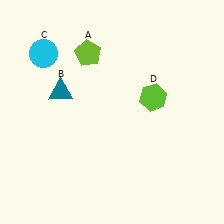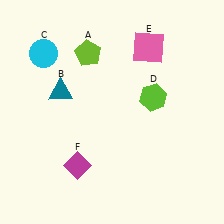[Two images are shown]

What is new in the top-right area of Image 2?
A pink square (E) was added in the top-right area of Image 2.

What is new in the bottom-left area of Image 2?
A magenta diamond (F) was added in the bottom-left area of Image 2.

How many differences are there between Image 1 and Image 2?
There are 2 differences between the two images.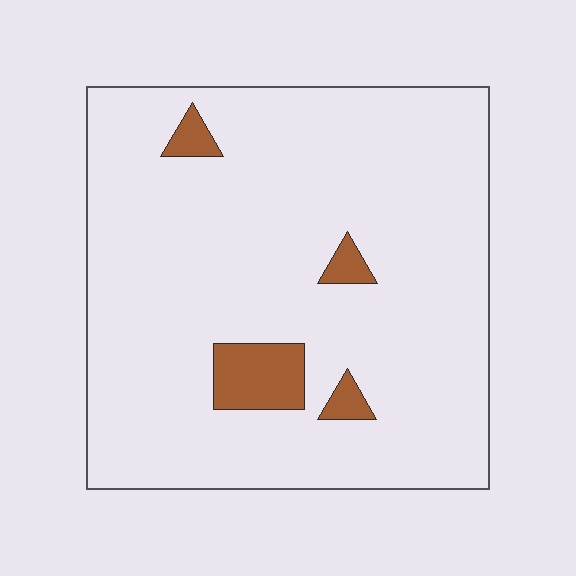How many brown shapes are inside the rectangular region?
4.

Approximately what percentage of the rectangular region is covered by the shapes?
Approximately 5%.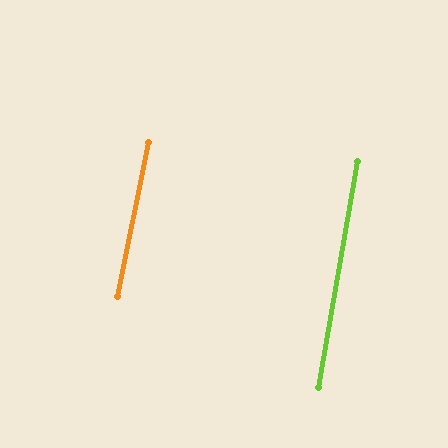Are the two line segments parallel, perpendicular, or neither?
Parallel — their directions differ by only 1.4°.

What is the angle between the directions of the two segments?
Approximately 1 degree.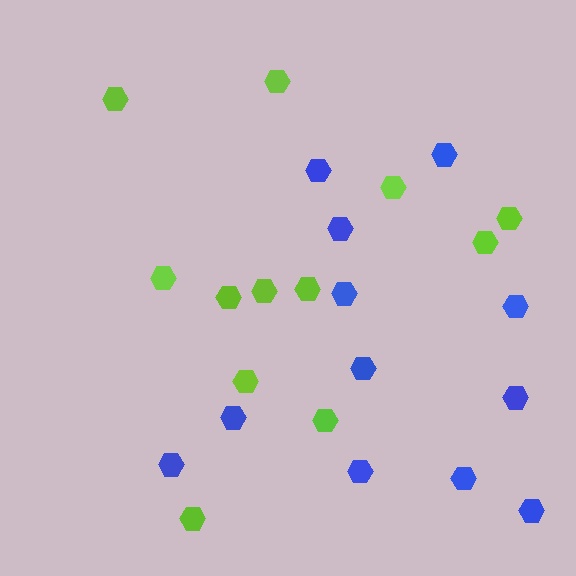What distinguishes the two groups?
There are 2 groups: one group of blue hexagons (12) and one group of lime hexagons (12).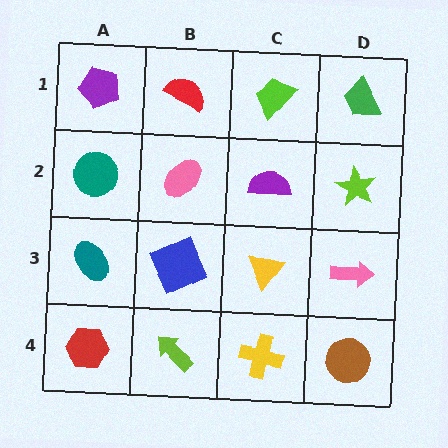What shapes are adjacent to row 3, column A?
A teal circle (row 2, column A), a red hexagon (row 4, column A), a blue square (row 3, column B).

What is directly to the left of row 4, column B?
A red hexagon.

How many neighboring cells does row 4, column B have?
3.